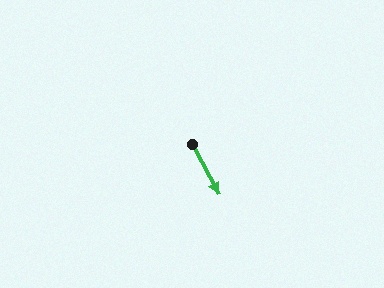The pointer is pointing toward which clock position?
Roughly 5 o'clock.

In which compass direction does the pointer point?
Southeast.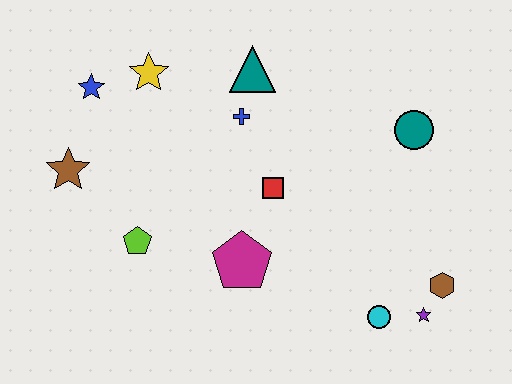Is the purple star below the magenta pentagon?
Yes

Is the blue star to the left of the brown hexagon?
Yes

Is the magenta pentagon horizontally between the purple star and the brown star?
Yes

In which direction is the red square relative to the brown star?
The red square is to the right of the brown star.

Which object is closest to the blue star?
The yellow star is closest to the blue star.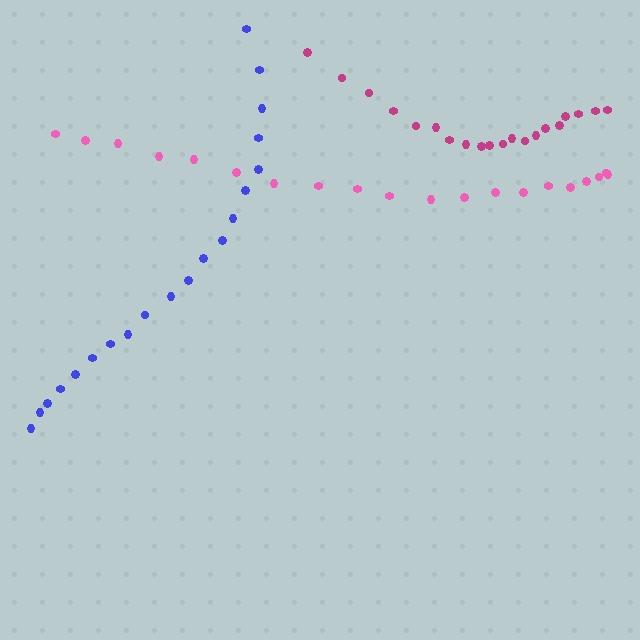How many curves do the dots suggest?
There are 3 distinct paths.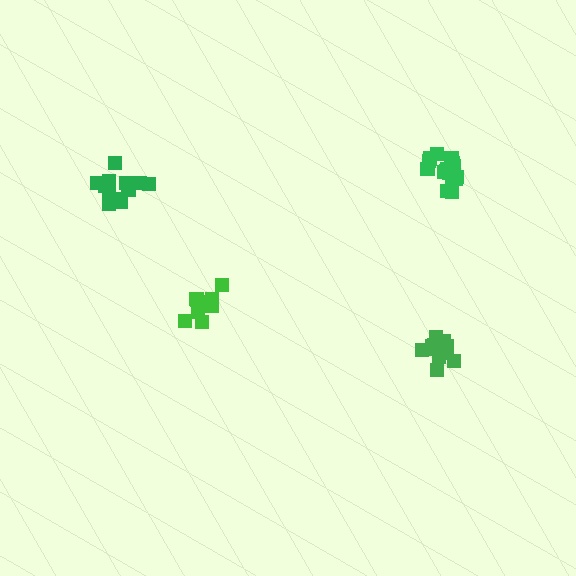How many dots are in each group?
Group 1: 18 dots, Group 2: 14 dots, Group 3: 12 dots, Group 4: 12 dots (56 total).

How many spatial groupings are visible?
There are 4 spatial groupings.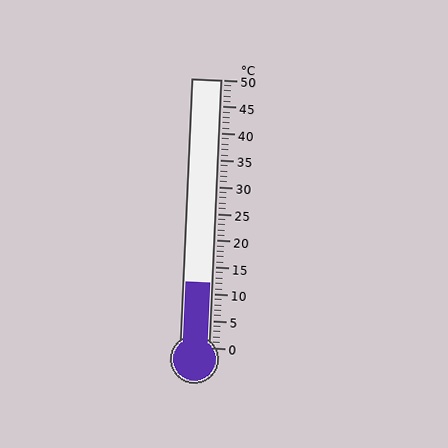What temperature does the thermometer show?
The thermometer shows approximately 12°C.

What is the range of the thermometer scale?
The thermometer scale ranges from 0°C to 50°C.